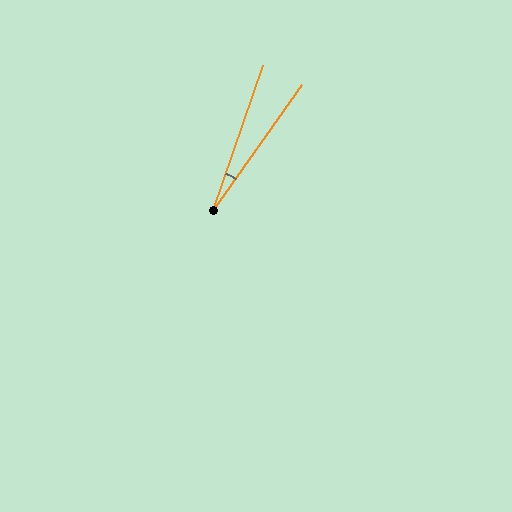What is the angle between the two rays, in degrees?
Approximately 16 degrees.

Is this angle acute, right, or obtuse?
It is acute.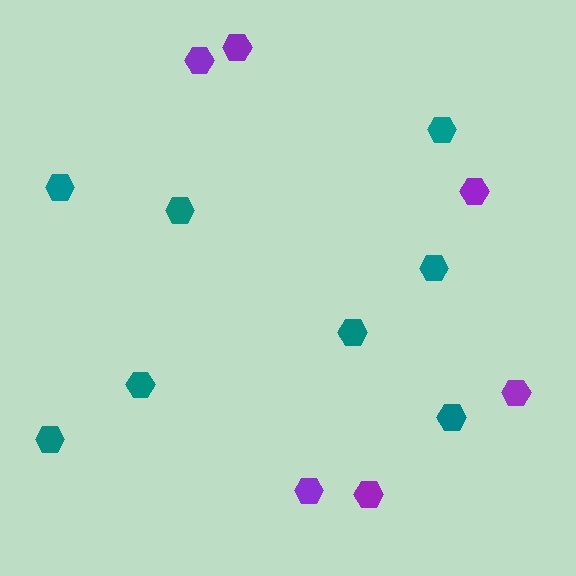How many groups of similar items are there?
There are 2 groups: one group of purple hexagons (6) and one group of teal hexagons (8).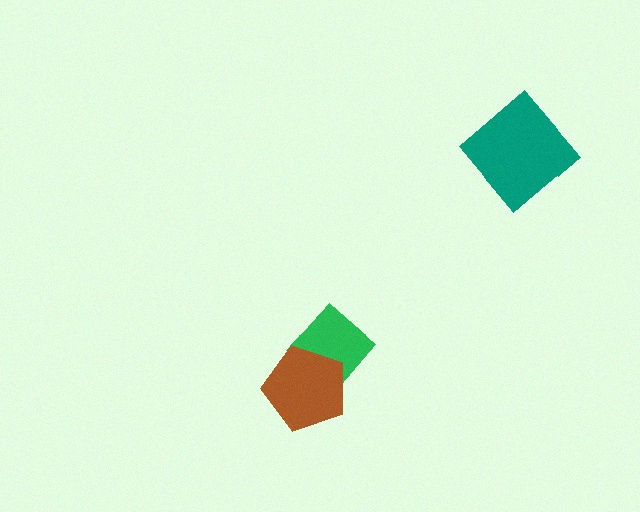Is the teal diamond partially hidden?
No, no other shape covers it.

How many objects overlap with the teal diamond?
0 objects overlap with the teal diamond.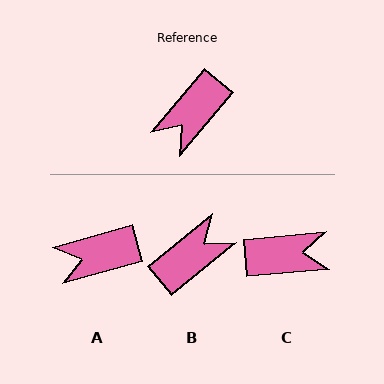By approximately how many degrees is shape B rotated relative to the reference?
Approximately 169 degrees counter-clockwise.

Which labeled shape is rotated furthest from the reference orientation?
B, about 169 degrees away.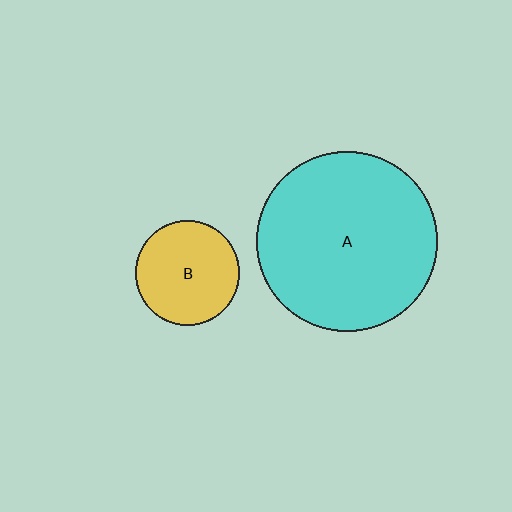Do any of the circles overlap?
No, none of the circles overlap.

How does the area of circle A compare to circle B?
Approximately 3.0 times.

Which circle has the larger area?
Circle A (cyan).